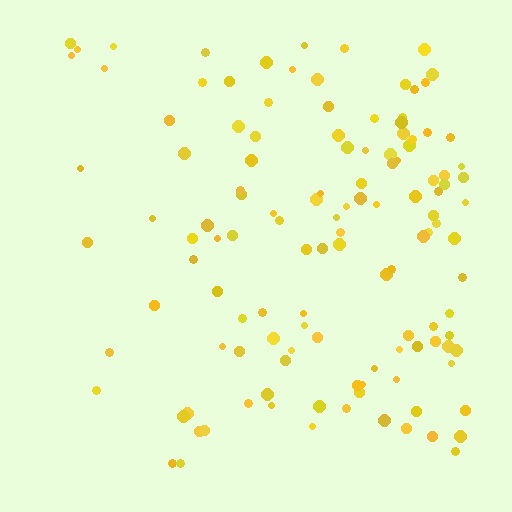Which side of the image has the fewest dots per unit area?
The left.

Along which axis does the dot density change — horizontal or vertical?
Horizontal.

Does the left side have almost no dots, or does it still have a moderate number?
Still a moderate number, just noticeably fewer than the right.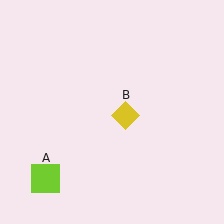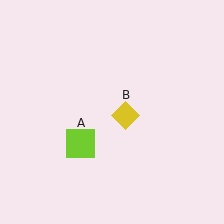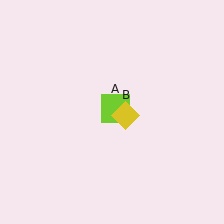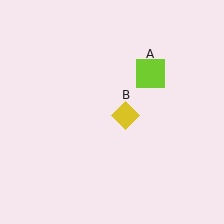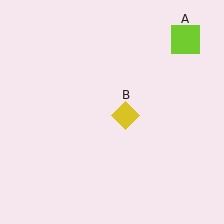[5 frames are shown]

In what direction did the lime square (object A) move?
The lime square (object A) moved up and to the right.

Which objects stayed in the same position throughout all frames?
Yellow diamond (object B) remained stationary.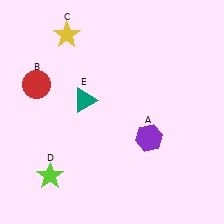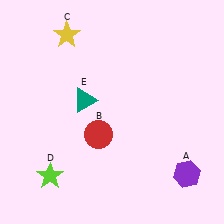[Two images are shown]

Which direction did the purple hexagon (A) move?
The purple hexagon (A) moved right.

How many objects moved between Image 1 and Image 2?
2 objects moved between the two images.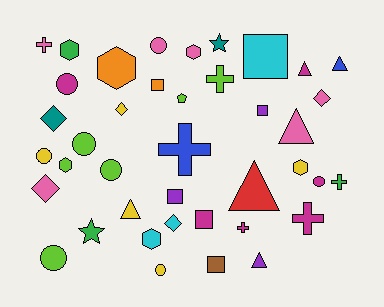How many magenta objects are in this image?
There are 6 magenta objects.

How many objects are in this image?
There are 40 objects.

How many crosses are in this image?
There are 6 crosses.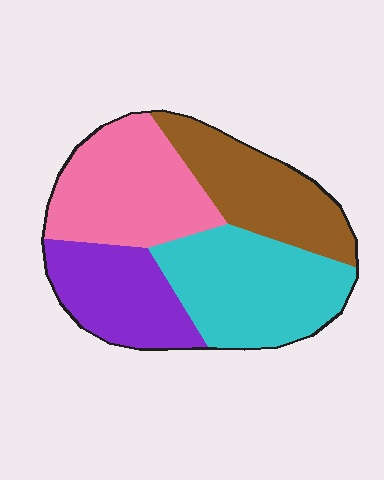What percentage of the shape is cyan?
Cyan covers roughly 30% of the shape.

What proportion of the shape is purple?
Purple covers roughly 20% of the shape.